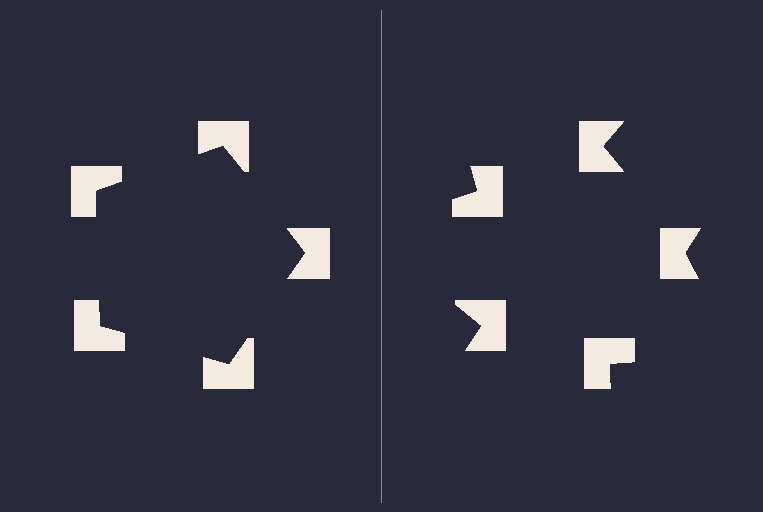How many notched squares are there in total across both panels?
10 — 5 on each side.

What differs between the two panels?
The notched squares are positioned identically on both sides; only the wedge orientations differ. On the left they align to a pentagon; on the right they are misaligned.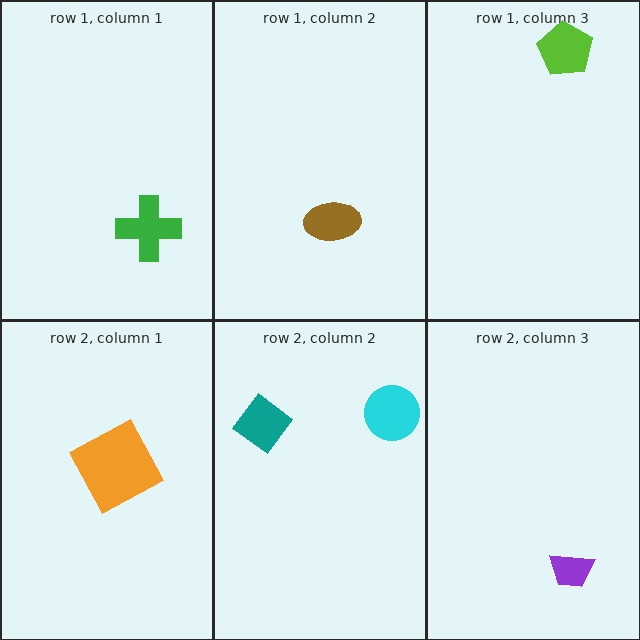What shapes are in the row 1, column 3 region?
The lime pentagon.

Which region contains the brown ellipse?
The row 1, column 2 region.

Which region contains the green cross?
The row 1, column 1 region.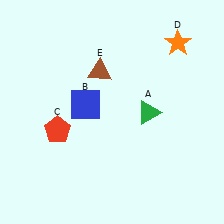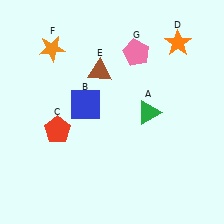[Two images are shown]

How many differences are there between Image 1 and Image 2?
There are 2 differences between the two images.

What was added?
An orange star (F), a pink pentagon (G) were added in Image 2.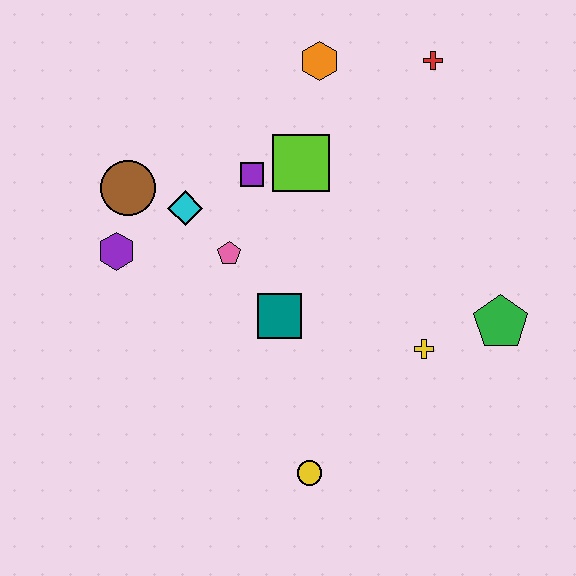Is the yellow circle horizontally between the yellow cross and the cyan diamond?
Yes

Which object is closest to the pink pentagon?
The cyan diamond is closest to the pink pentagon.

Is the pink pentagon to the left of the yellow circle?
Yes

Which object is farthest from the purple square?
The yellow circle is farthest from the purple square.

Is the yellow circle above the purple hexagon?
No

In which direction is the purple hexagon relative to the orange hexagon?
The purple hexagon is to the left of the orange hexagon.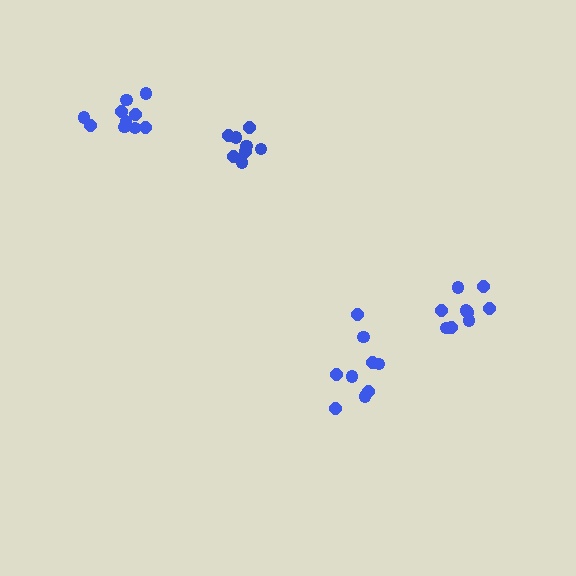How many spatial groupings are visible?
There are 4 spatial groupings.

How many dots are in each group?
Group 1: 10 dots, Group 2: 9 dots, Group 3: 9 dots, Group 4: 9 dots (37 total).